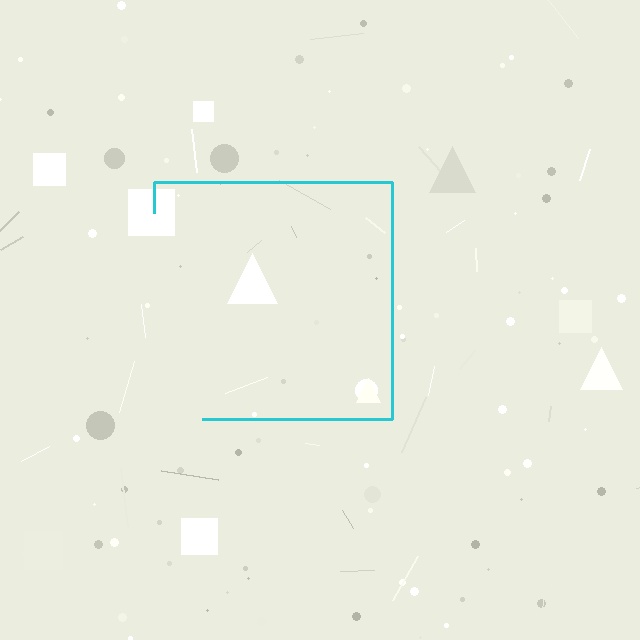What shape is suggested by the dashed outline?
The dashed outline suggests a square.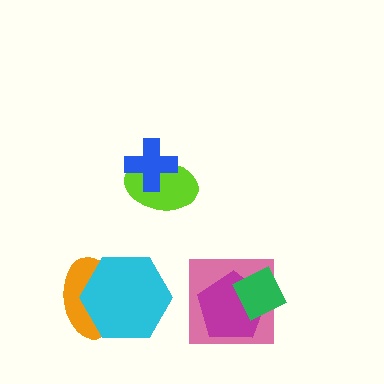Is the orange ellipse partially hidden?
Yes, it is partially covered by another shape.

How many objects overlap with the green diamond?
2 objects overlap with the green diamond.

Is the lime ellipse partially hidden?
Yes, it is partially covered by another shape.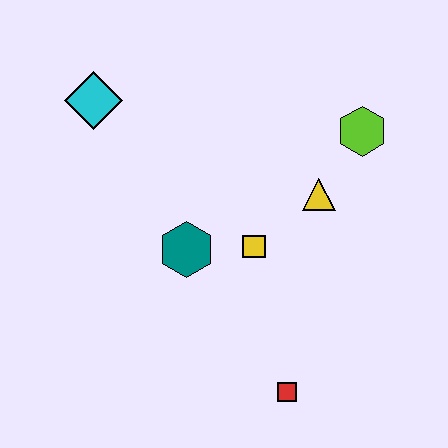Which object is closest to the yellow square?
The teal hexagon is closest to the yellow square.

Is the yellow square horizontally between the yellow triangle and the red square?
No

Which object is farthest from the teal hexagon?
The lime hexagon is farthest from the teal hexagon.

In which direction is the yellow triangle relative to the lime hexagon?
The yellow triangle is below the lime hexagon.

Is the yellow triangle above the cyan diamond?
No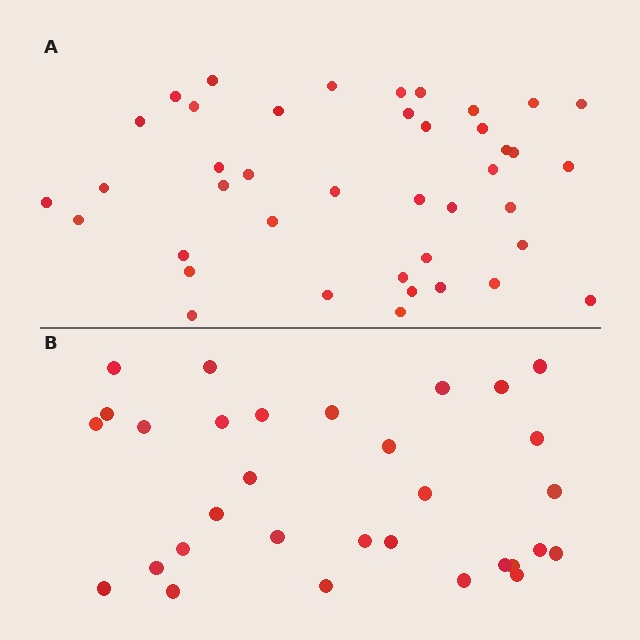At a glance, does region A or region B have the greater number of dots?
Region A (the top region) has more dots.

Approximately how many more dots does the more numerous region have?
Region A has roughly 10 or so more dots than region B.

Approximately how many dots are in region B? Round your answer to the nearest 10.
About 30 dots. (The exact count is 31, which rounds to 30.)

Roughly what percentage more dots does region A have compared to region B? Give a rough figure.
About 30% more.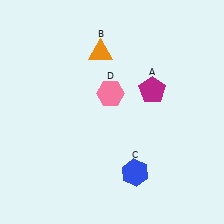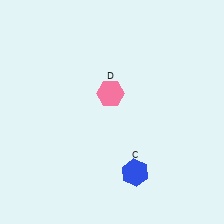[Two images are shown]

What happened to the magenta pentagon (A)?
The magenta pentagon (A) was removed in Image 2. It was in the top-right area of Image 1.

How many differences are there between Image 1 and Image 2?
There are 2 differences between the two images.